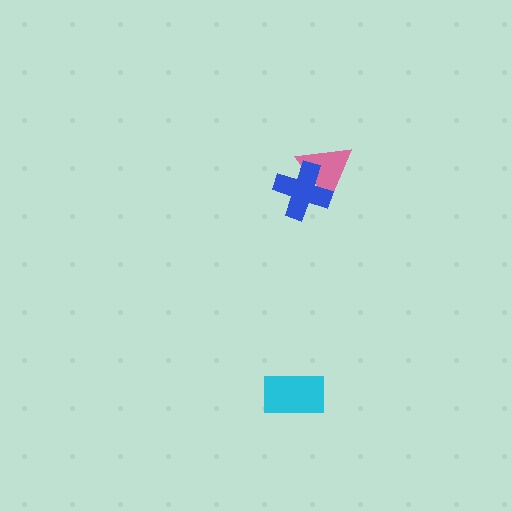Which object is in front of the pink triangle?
The blue cross is in front of the pink triangle.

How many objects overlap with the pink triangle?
1 object overlaps with the pink triangle.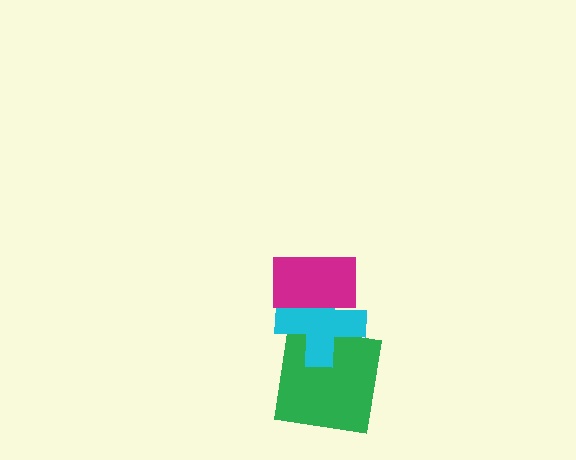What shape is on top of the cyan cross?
The magenta rectangle is on top of the cyan cross.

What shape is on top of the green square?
The cyan cross is on top of the green square.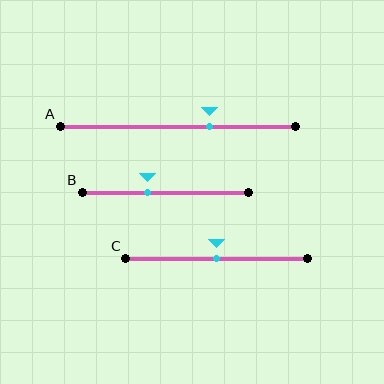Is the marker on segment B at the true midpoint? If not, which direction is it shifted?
No, the marker on segment B is shifted to the left by about 11% of the segment length.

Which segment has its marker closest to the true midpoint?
Segment C has its marker closest to the true midpoint.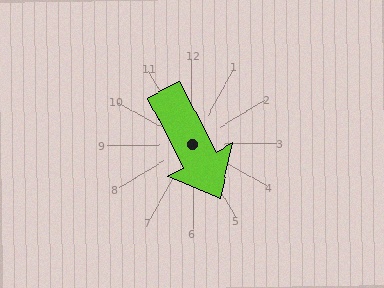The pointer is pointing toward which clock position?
Roughly 5 o'clock.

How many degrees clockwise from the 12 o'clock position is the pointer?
Approximately 153 degrees.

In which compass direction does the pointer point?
Southeast.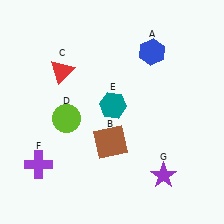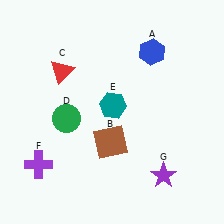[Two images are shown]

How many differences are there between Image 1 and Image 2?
There is 1 difference between the two images.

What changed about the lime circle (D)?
In Image 1, D is lime. In Image 2, it changed to green.